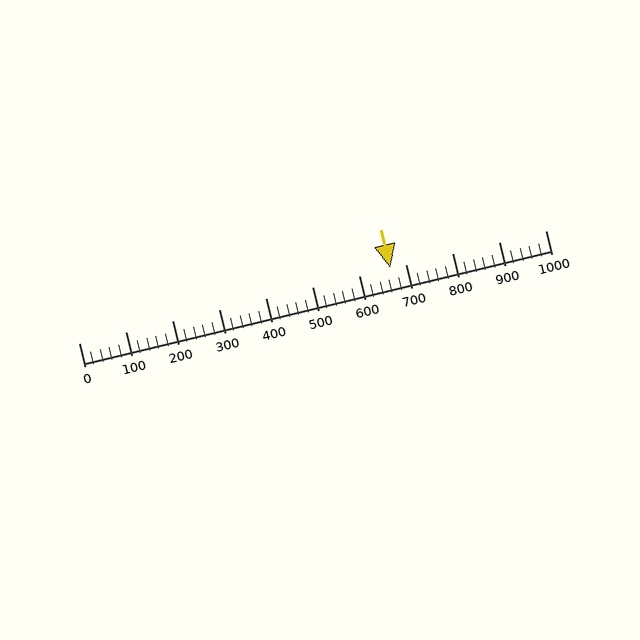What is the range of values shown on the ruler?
The ruler shows values from 0 to 1000.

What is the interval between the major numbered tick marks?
The major tick marks are spaced 100 units apart.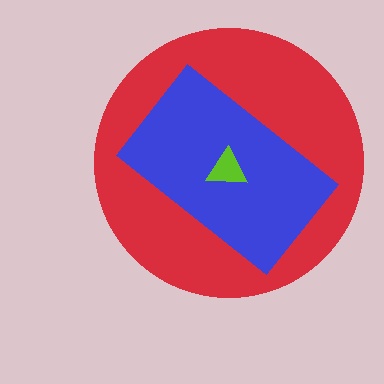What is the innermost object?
The lime triangle.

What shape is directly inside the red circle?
The blue rectangle.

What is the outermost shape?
The red circle.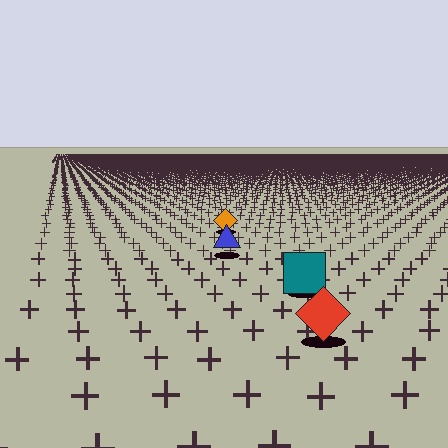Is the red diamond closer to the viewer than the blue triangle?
Yes. The red diamond is closer — you can tell from the texture gradient: the ground texture is coarser near it.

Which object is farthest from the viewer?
The orange diamond is farthest from the viewer. It appears smaller and the ground texture around it is denser.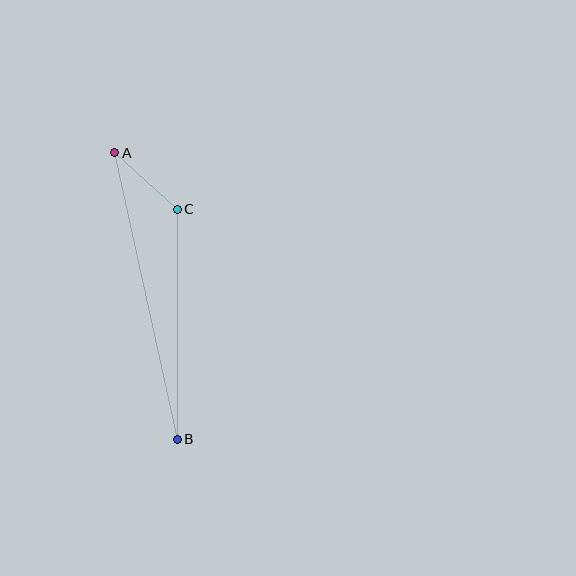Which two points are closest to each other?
Points A and C are closest to each other.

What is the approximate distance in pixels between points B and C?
The distance between B and C is approximately 230 pixels.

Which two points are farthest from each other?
Points A and B are farthest from each other.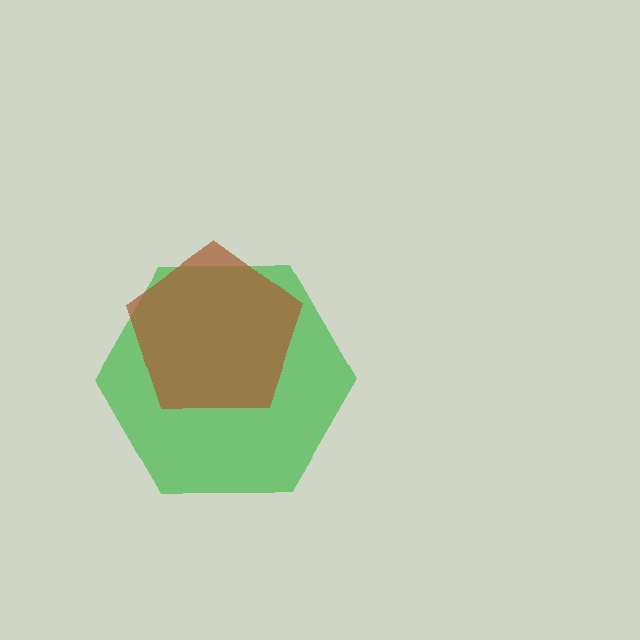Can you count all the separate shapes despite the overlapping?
Yes, there are 2 separate shapes.